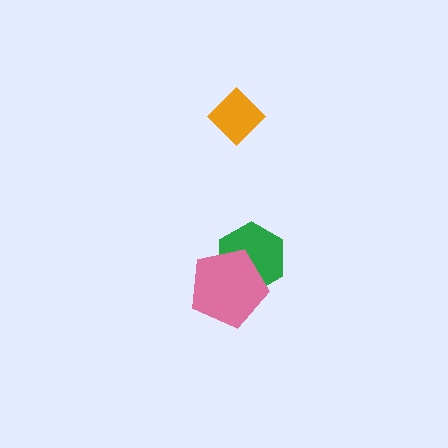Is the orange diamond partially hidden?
No, no other shape covers it.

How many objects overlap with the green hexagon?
1 object overlaps with the green hexagon.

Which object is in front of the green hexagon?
The pink pentagon is in front of the green hexagon.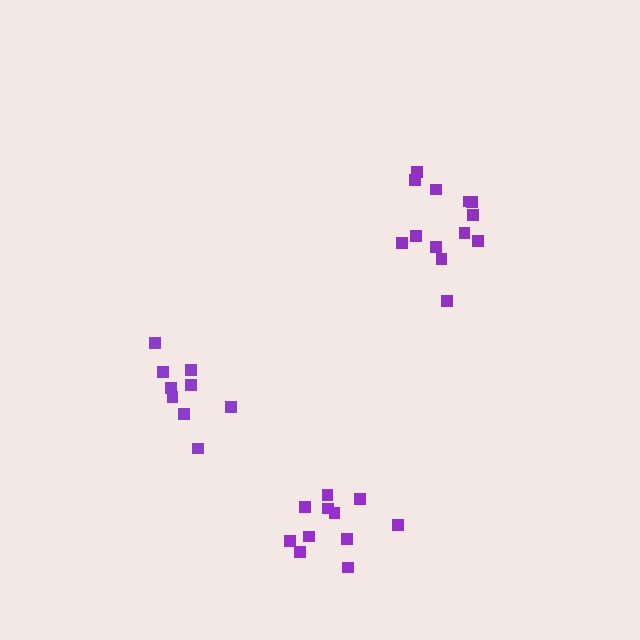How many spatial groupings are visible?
There are 3 spatial groupings.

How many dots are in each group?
Group 1: 11 dots, Group 2: 13 dots, Group 3: 9 dots (33 total).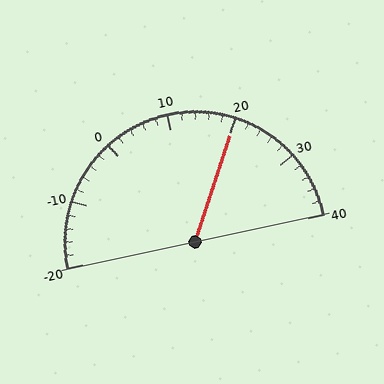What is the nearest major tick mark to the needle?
The nearest major tick mark is 20.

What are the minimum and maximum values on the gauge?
The gauge ranges from -20 to 40.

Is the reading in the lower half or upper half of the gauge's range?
The reading is in the upper half of the range (-20 to 40).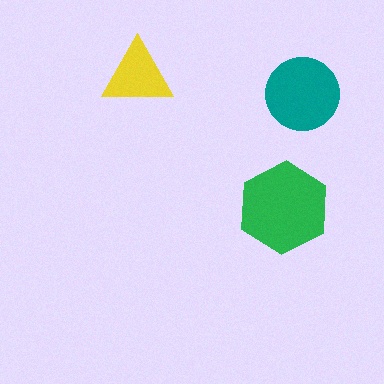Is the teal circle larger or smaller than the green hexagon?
Smaller.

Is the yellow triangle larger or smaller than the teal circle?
Smaller.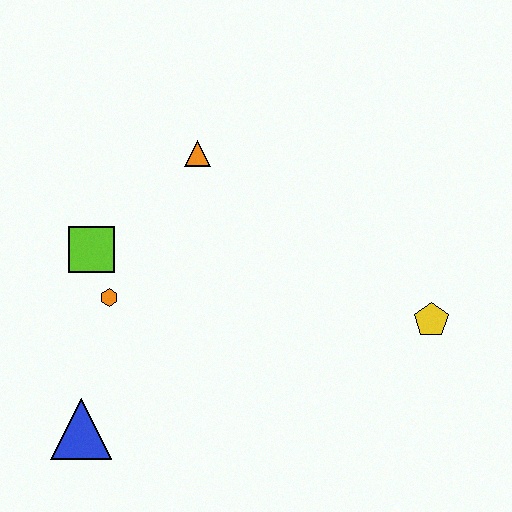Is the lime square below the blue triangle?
No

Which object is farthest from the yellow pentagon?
The blue triangle is farthest from the yellow pentagon.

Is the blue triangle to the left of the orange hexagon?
Yes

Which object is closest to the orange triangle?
The lime square is closest to the orange triangle.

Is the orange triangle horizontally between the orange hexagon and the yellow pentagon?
Yes